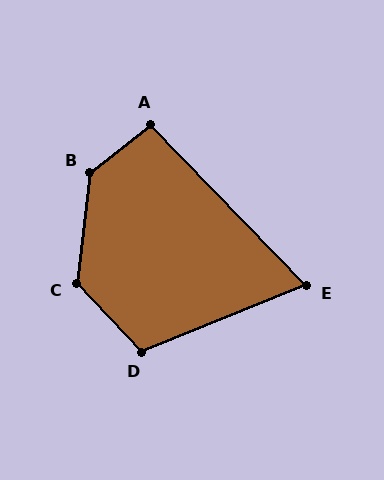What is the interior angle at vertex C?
Approximately 131 degrees (obtuse).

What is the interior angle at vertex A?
Approximately 96 degrees (obtuse).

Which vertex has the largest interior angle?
B, at approximately 134 degrees.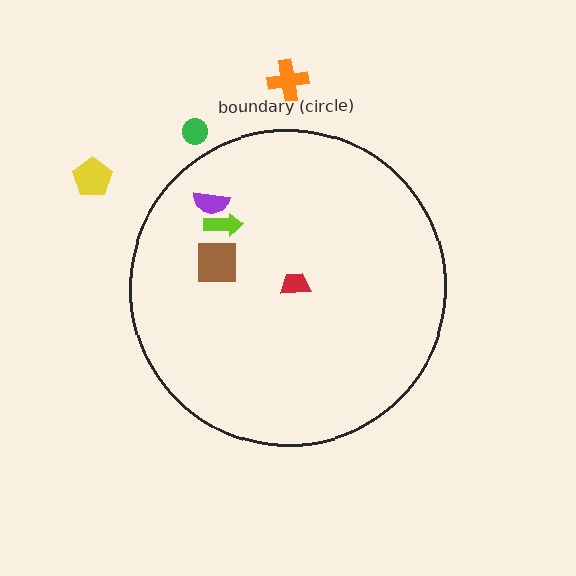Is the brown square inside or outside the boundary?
Inside.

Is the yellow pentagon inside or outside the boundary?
Outside.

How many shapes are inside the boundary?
4 inside, 3 outside.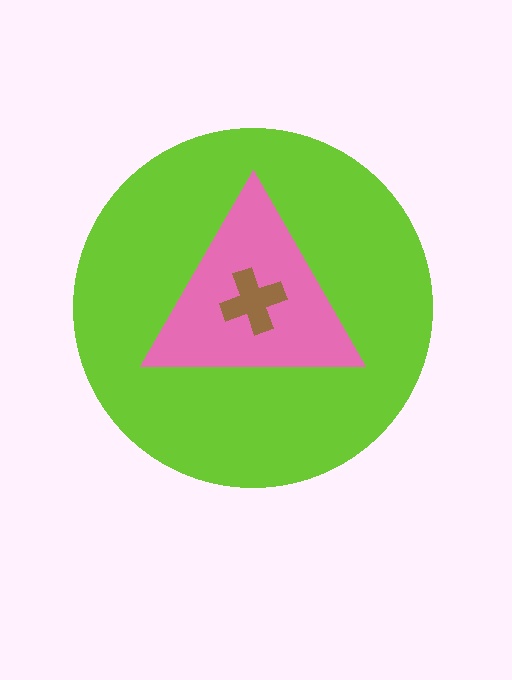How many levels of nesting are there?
3.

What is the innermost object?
The brown cross.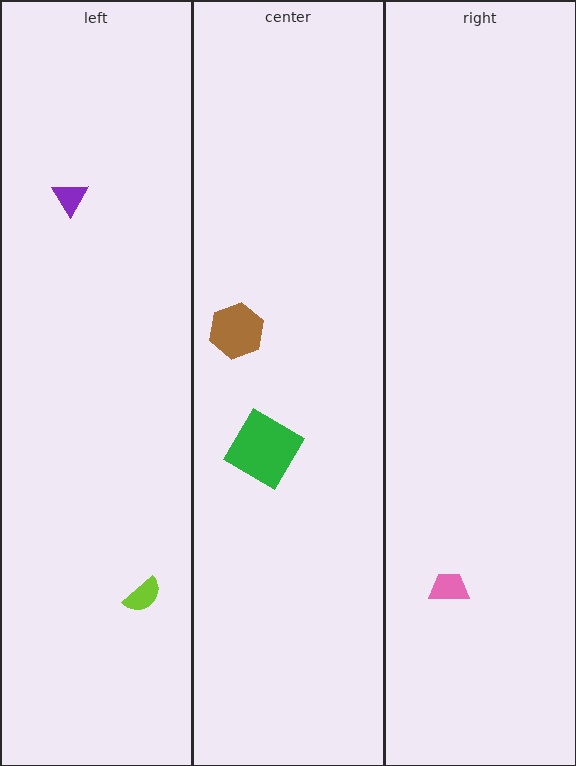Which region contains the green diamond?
The center region.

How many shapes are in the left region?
2.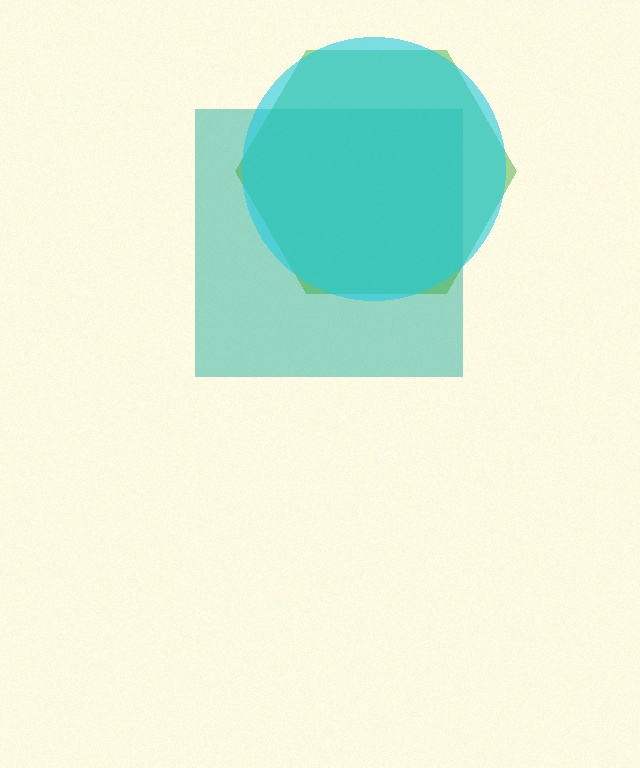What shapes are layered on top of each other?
The layered shapes are: a teal square, a green hexagon, a cyan circle.